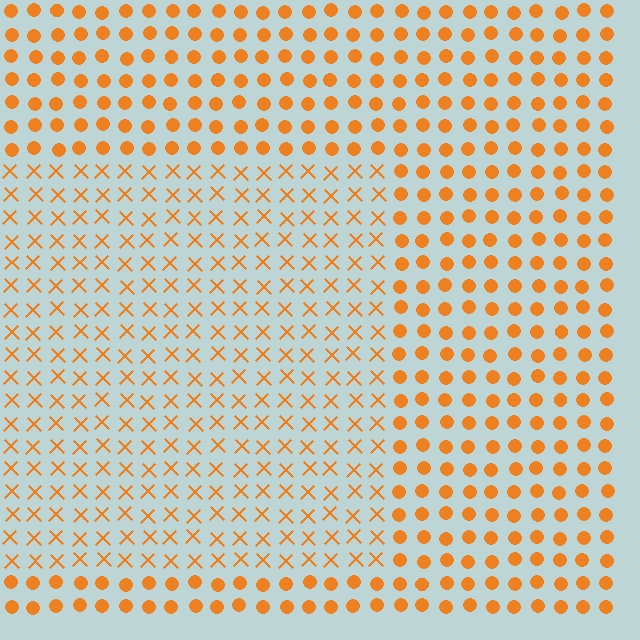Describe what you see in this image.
The image is filled with small orange elements arranged in a uniform grid. A rectangle-shaped region contains X marks, while the surrounding area contains circles. The boundary is defined purely by the change in element shape.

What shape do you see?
I see a rectangle.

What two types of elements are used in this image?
The image uses X marks inside the rectangle region and circles outside it.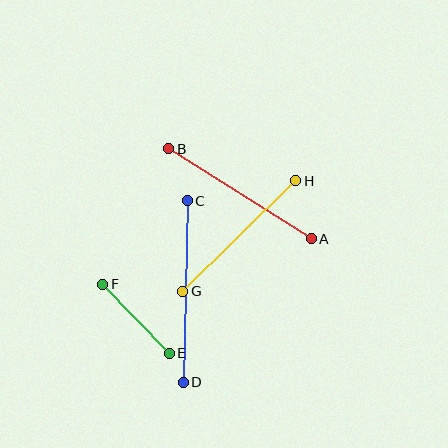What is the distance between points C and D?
The distance is approximately 182 pixels.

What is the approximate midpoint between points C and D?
The midpoint is at approximately (185, 292) pixels.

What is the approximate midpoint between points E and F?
The midpoint is at approximately (136, 319) pixels.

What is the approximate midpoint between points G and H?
The midpoint is at approximately (239, 236) pixels.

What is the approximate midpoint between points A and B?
The midpoint is at approximately (240, 194) pixels.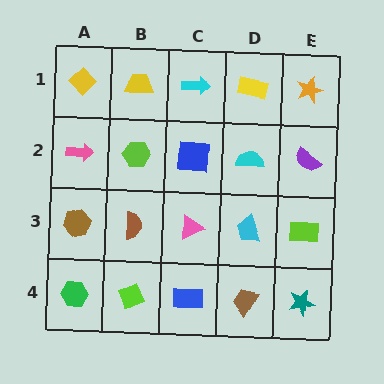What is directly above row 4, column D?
A cyan trapezoid.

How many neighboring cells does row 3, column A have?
3.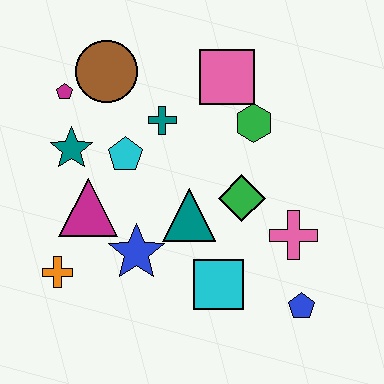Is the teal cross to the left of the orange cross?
No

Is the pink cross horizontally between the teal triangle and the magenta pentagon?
No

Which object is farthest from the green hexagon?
The orange cross is farthest from the green hexagon.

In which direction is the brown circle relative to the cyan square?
The brown circle is above the cyan square.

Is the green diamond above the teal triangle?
Yes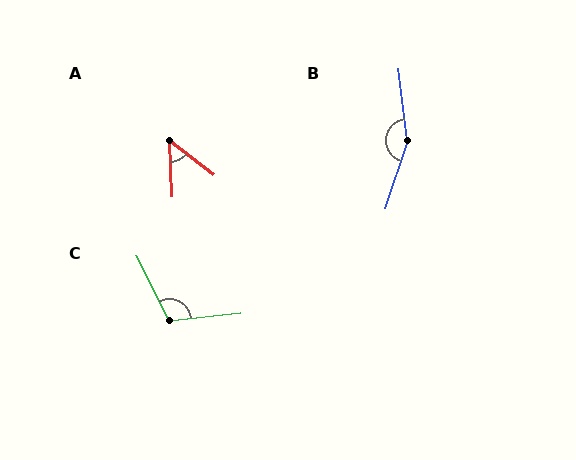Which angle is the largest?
B, at approximately 155 degrees.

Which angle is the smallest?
A, at approximately 49 degrees.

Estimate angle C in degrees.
Approximately 111 degrees.